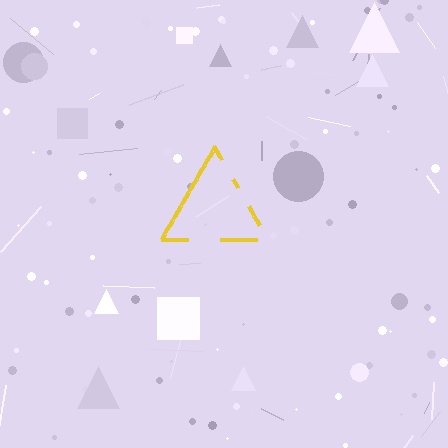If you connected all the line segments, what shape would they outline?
They would outline a triangle.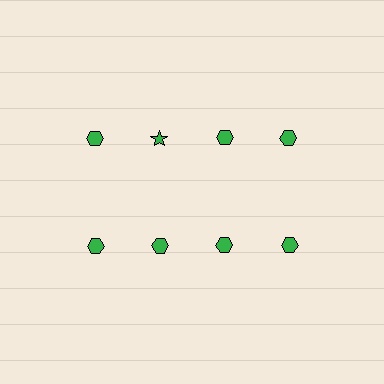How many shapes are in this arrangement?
There are 8 shapes arranged in a grid pattern.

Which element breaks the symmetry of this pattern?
The green star in the top row, second from left column breaks the symmetry. All other shapes are green hexagons.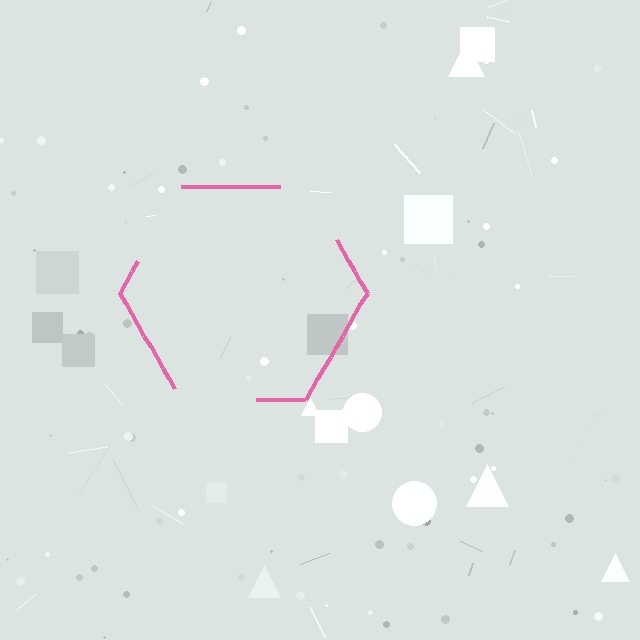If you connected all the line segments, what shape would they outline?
They would outline a hexagon.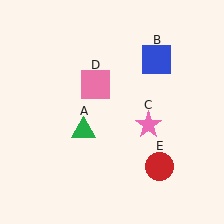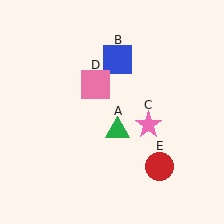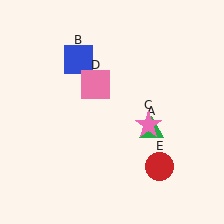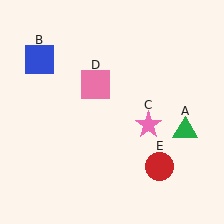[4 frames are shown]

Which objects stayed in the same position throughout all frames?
Pink star (object C) and pink square (object D) and red circle (object E) remained stationary.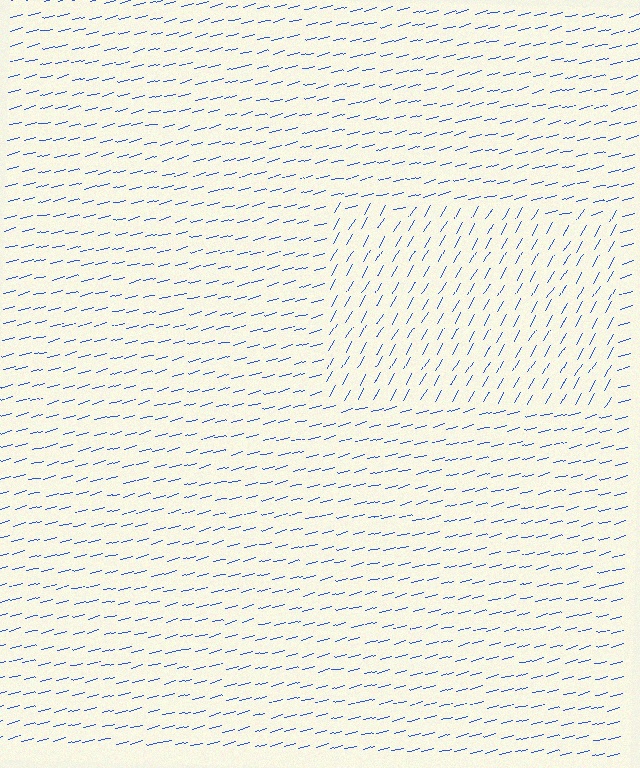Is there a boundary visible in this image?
Yes, there is a texture boundary formed by a change in line orientation.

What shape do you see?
I see a rectangle.